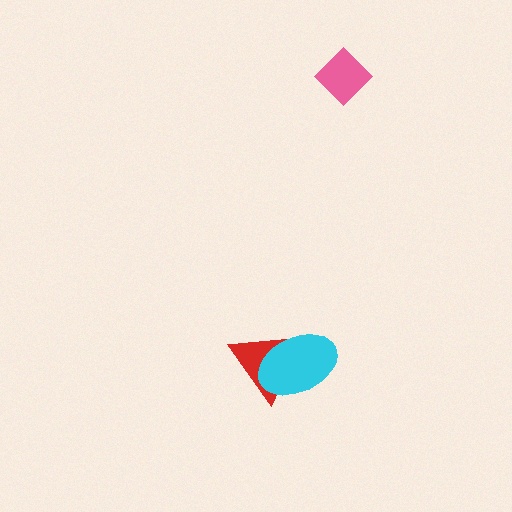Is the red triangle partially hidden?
Yes, it is partially covered by another shape.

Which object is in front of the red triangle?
The cyan ellipse is in front of the red triangle.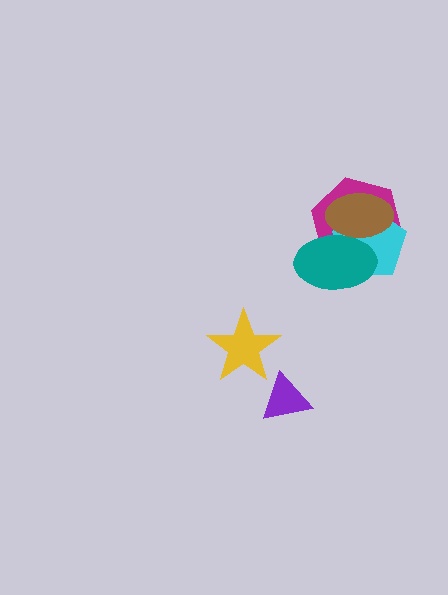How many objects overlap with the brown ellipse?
3 objects overlap with the brown ellipse.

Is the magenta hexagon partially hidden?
Yes, it is partially covered by another shape.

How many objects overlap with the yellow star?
0 objects overlap with the yellow star.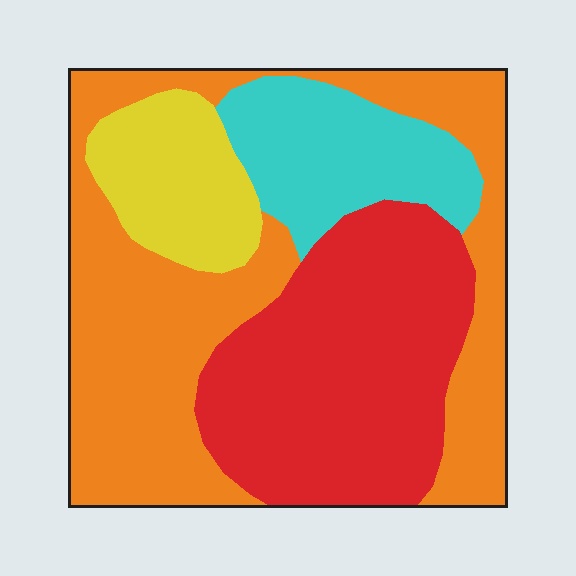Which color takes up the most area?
Orange, at roughly 40%.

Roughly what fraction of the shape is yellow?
Yellow takes up about one eighth (1/8) of the shape.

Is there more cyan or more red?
Red.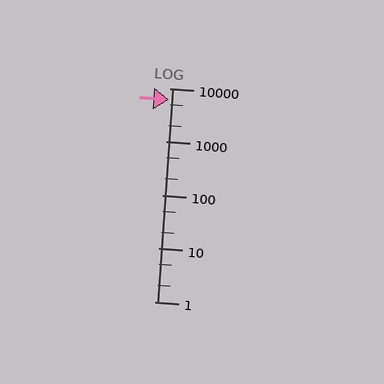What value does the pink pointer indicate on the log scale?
The pointer indicates approximately 6100.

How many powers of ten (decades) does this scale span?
The scale spans 4 decades, from 1 to 10000.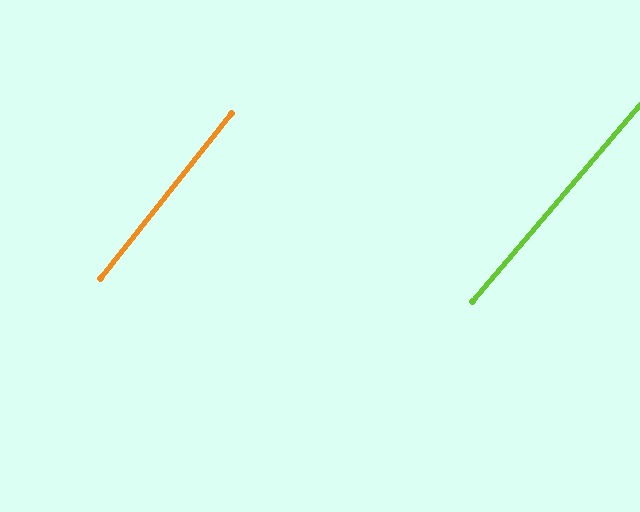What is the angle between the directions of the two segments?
Approximately 2 degrees.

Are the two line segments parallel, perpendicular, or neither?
Parallel — their directions differ by only 1.9°.